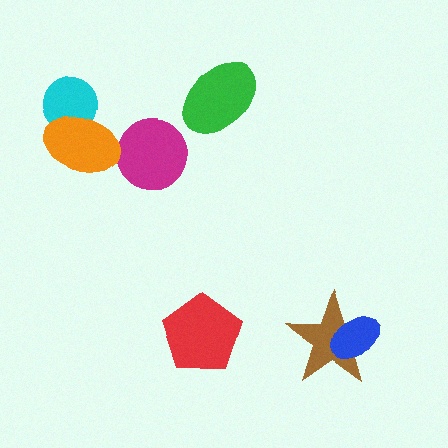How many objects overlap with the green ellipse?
0 objects overlap with the green ellipse.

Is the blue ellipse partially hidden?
No, no other shape covers it.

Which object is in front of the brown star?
The blue ellipse is in front of the brown star.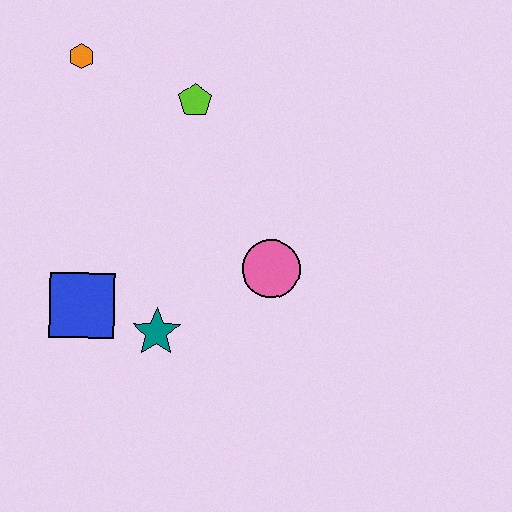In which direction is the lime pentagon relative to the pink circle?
The lime pentagon is above the pink circle.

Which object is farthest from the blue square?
The orange hexagon is farthest from the blue square.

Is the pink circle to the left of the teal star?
No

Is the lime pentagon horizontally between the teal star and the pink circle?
Yes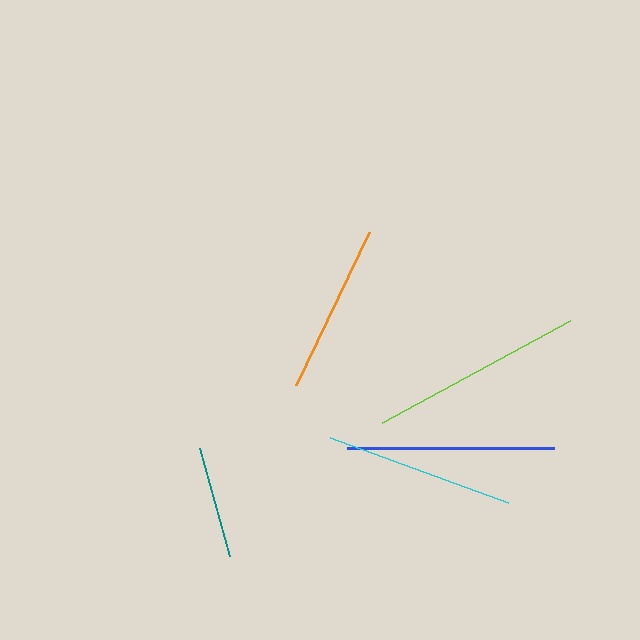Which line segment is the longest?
The lime line is the longest at approximately 214 pixels.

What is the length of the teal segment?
The teal segment is approximately 112 pixels long.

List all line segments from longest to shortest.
From longest to shortest: lime, blue, cyan, orange, teal.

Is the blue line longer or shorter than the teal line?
The blue line is longer than the teal line.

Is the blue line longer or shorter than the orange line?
The blue line is longer than the orange line.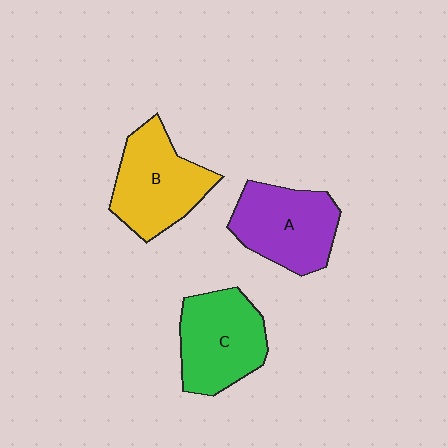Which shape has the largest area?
Shape B (yellow).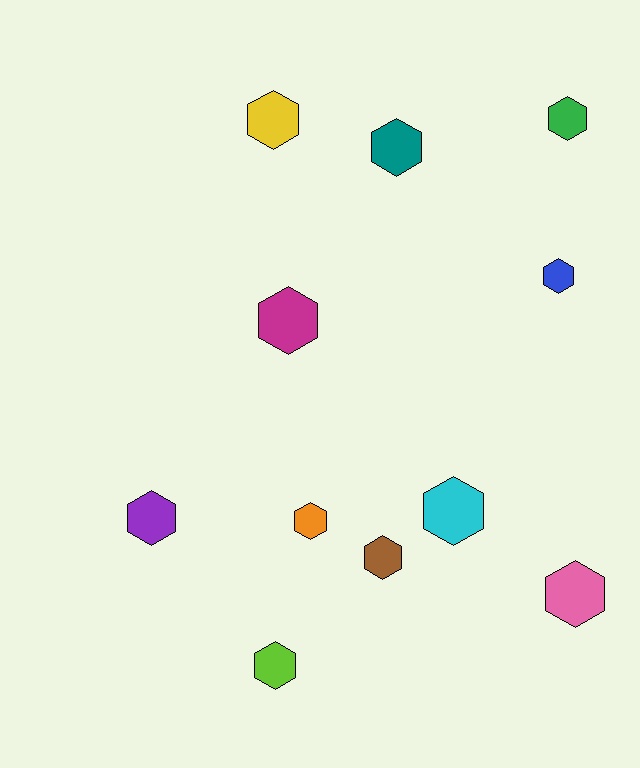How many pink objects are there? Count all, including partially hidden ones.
There is 1 pink object.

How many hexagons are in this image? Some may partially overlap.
There are 11 hexagons.